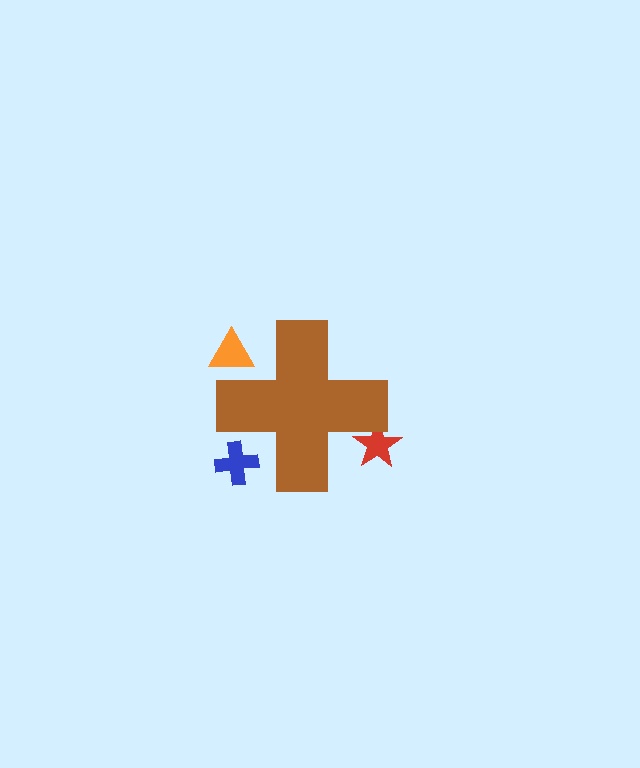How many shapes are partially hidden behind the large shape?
3 shapes are partially hidden.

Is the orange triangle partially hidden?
Yes, the orange triangle is partially hidden behind the brown cross.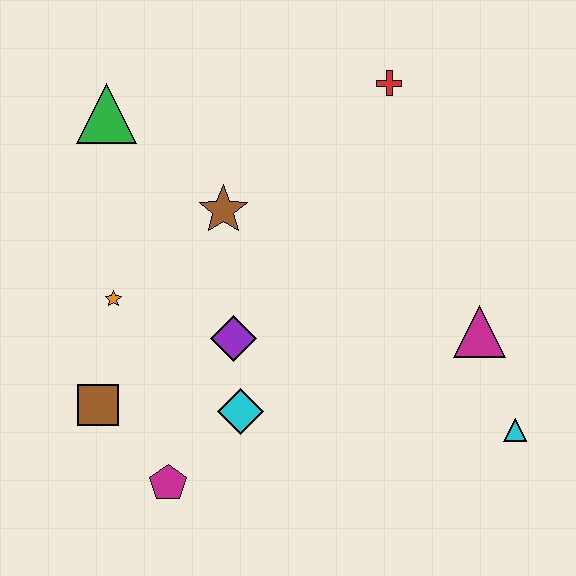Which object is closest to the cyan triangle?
The magenta triangle is closest to the cyan triangle.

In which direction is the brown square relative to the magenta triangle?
The brown square is to the left of the magenta triangle.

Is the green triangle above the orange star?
Yes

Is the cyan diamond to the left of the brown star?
No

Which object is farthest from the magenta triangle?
The green triangle is farthest from the magenta triangle.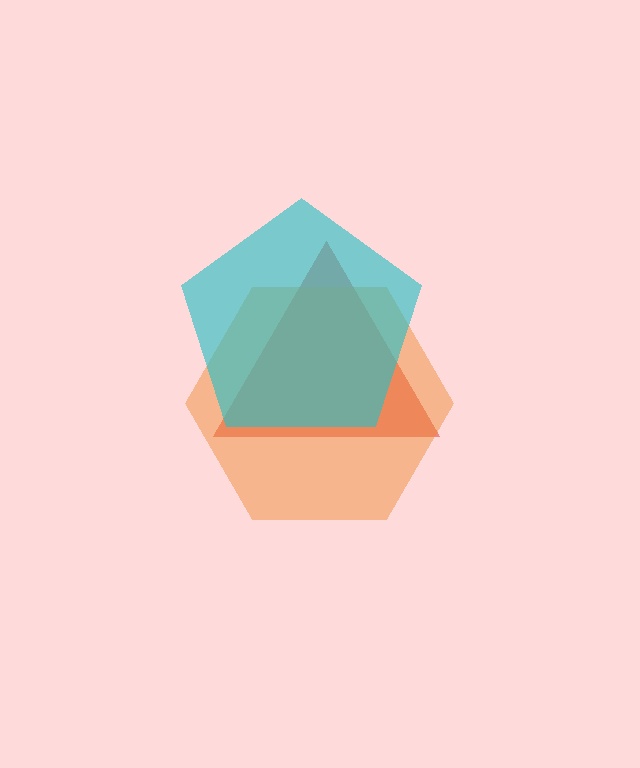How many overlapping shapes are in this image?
There are 3 overlapping shapes in the image.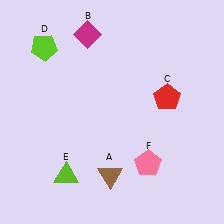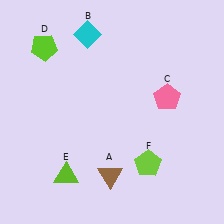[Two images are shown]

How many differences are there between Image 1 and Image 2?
There are 3 differences between the two images.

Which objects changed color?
B changed from magenta to cyan. C changed from red to pink. F changed from pink to lime.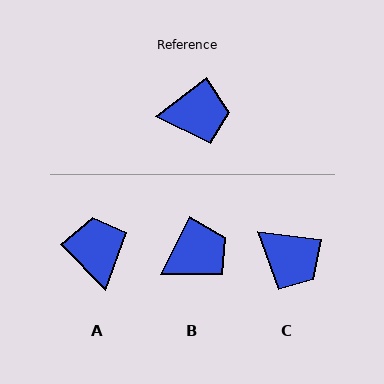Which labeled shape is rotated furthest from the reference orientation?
A, about 97 degrees away.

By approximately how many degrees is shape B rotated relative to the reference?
Approximately 26 degrees counter-clockwise.